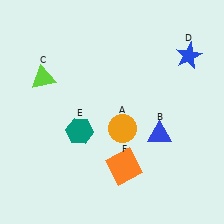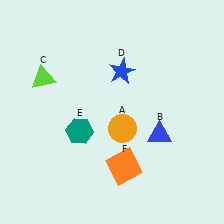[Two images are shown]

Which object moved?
The blue star (D) moved left.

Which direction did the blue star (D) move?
The blue star (D) moved left.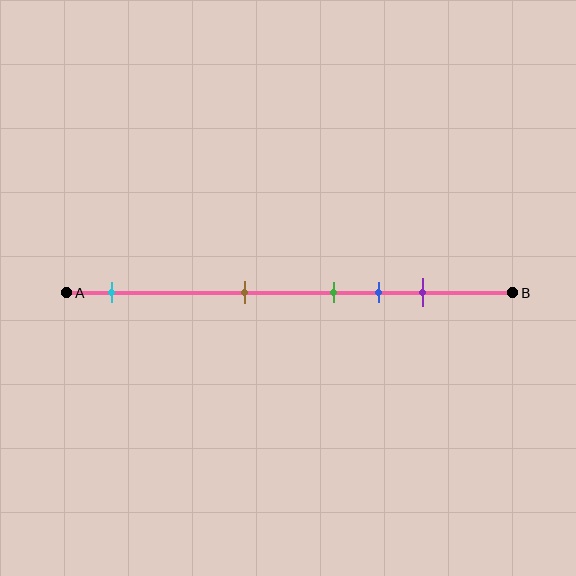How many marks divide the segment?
There are 5 marks dividing the segment.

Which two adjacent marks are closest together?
The green and blue marks are the closest adjacent pair.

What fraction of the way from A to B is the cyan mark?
The cyan mark is approximately 10% (0.1) of the way from A to B.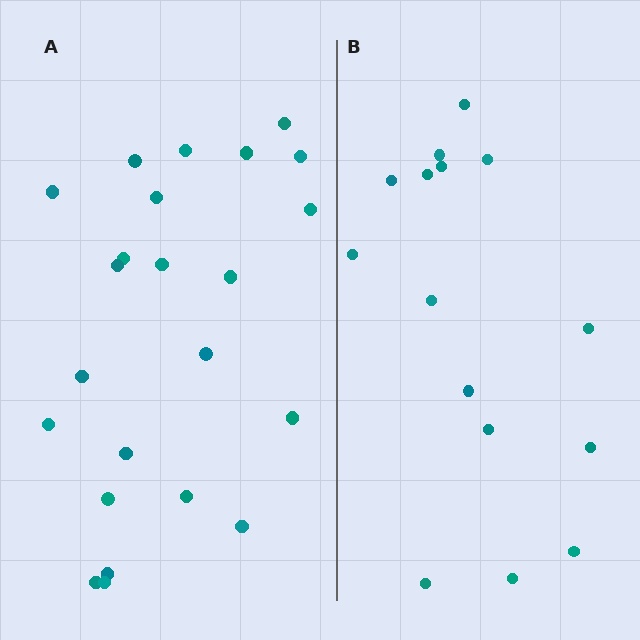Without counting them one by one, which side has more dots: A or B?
Region A (the left region) has more dots.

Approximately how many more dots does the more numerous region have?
Region A has roughly 8 or so more dots than region B.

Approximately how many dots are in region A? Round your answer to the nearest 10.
About 20 dots. (The exact count is 23, which rounds to 20.)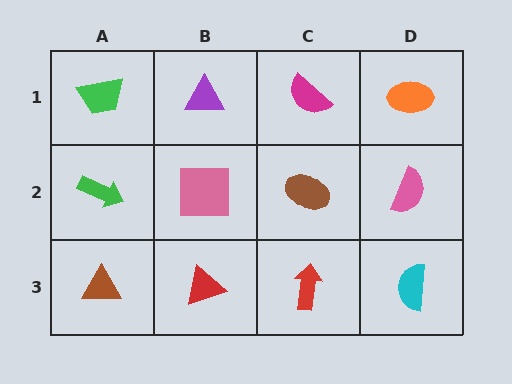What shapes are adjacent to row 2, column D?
An orange ellipse (row 1, column D), a cyan semicircle (row 3, column D), a brown ellipse (row 2, column C).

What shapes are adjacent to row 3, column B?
A pink square (row 2, column B), a brown triangle (row 3, column A), a red arrow (row 3, column C).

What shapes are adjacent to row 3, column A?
A green arrow (row 2, column A), a red triangle (row 3, column B).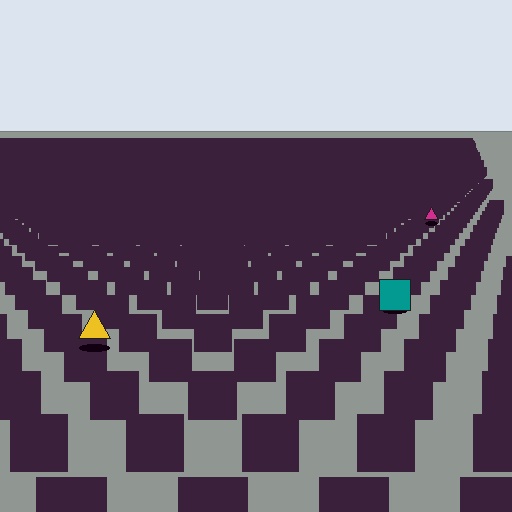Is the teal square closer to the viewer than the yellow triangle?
No. The yellow triangle is closer — you can tell from the texture gradient: the ground texture is coarser near it.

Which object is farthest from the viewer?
The magenta triangle is farthest from the viewer. It appears smaller and the ground texture around it is denser.